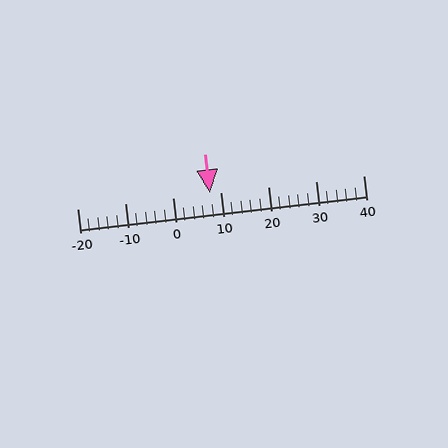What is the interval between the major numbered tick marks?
The major tick marks are spaced 10 units apart.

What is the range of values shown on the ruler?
The ruler shows values from -20 to 40.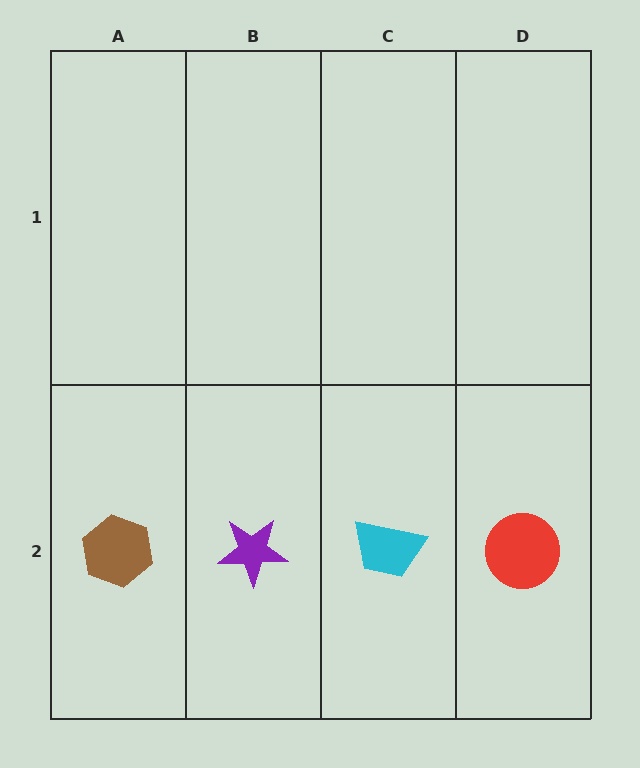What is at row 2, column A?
A brown hexagon.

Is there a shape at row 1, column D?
No, that cell is empty.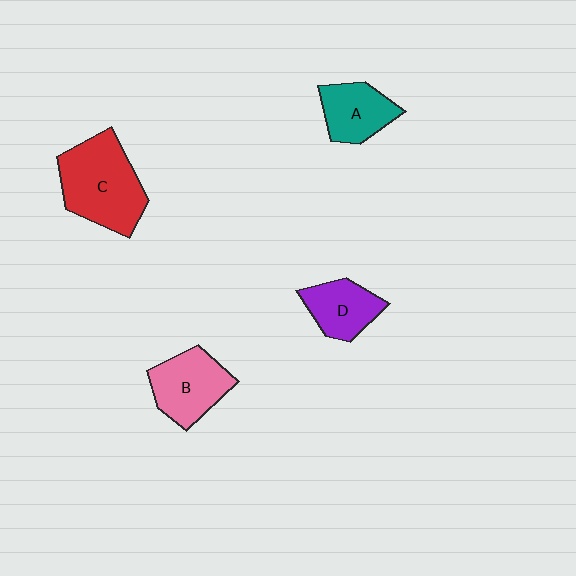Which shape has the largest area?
Shape C (red).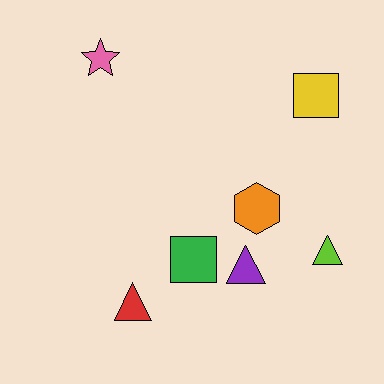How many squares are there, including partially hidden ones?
There are 2 squares.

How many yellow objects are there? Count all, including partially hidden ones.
There is 1 yellow object.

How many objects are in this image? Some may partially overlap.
There are 7 objects.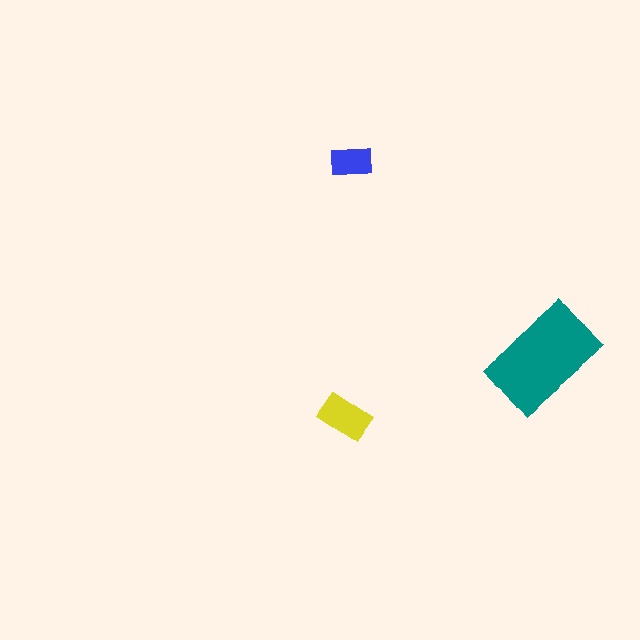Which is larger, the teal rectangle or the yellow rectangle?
The teal one.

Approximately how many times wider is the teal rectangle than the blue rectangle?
About 2.5 times wider.